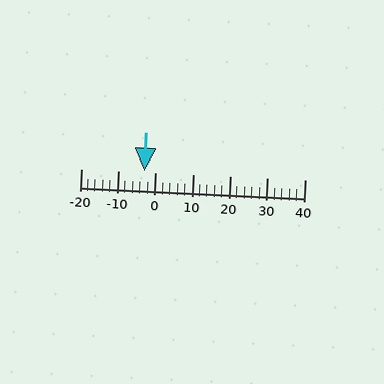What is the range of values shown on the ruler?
The ruler shows values from -20 to 40.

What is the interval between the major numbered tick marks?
The major tick marks are spaced 10 units apart.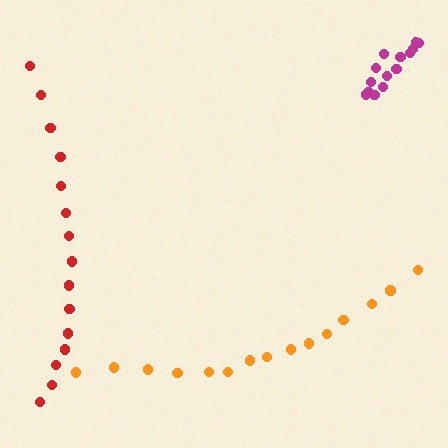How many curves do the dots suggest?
There are 3 distinct paths.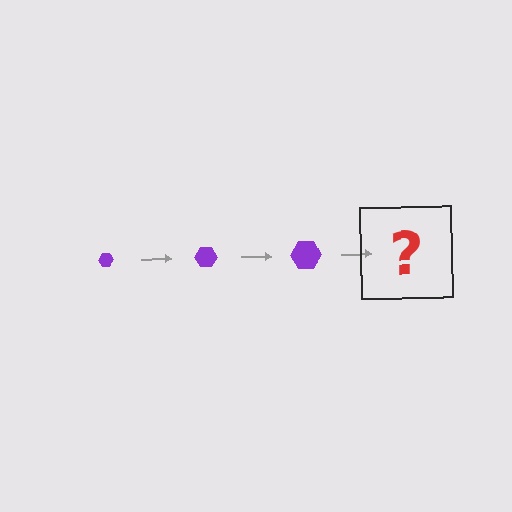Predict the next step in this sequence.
The next step is a purple hexagon, larger than the previous one.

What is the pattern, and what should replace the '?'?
The pattern is that the hexagon gets progressively larger each step. The '?' should be a purple hexagon, larger than the previous one.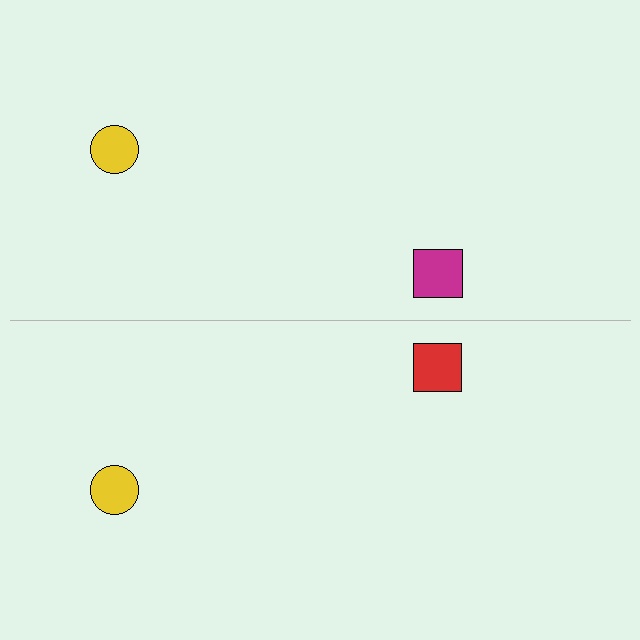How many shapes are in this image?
There are 4 shapes in this image.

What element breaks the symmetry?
The red square on the bottom side breaks the symmetry — its mirror counterpart is magenta.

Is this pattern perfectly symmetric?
No, the pattern is not perfectly symmetric. The red square on the bottom side breaks the symmetry — its mirror counterpart is magenta.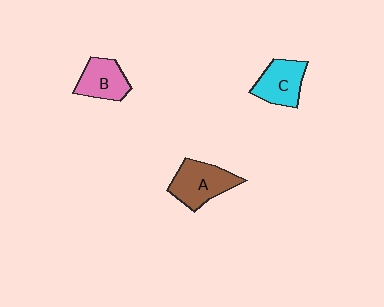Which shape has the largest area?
Shape A (brown).